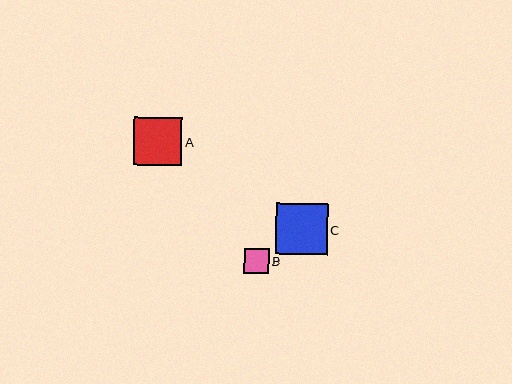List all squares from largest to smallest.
From largest to smallest: C, A, B.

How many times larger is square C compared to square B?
Square C is approximately 2.1 times the size of square B.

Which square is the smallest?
Square B is the smallest with a size of approximately 24 pixels.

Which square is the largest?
Square C is the largest with a size of approximately 52 pixels.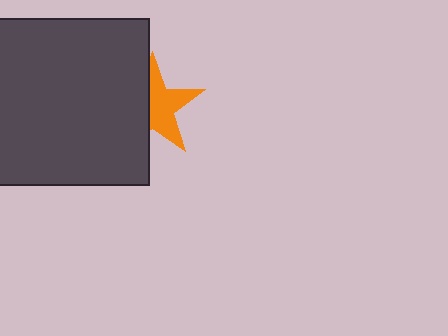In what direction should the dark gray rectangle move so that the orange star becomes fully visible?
The dark gray rectangle should move left. That is the shortest direction to clear the overlap and leave the orange star fully visible.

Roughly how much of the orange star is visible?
About half of it is visible (roughly 56%).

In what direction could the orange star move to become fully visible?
The orange star could move right. That would shift it out from behind the dark gray rectangle entirely.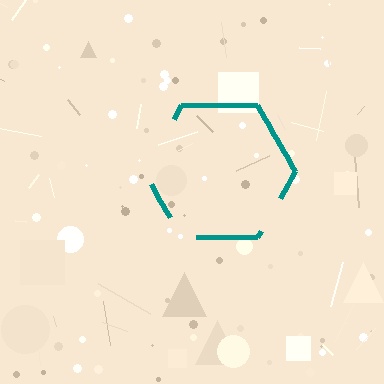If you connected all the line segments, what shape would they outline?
They would outline a hexagon.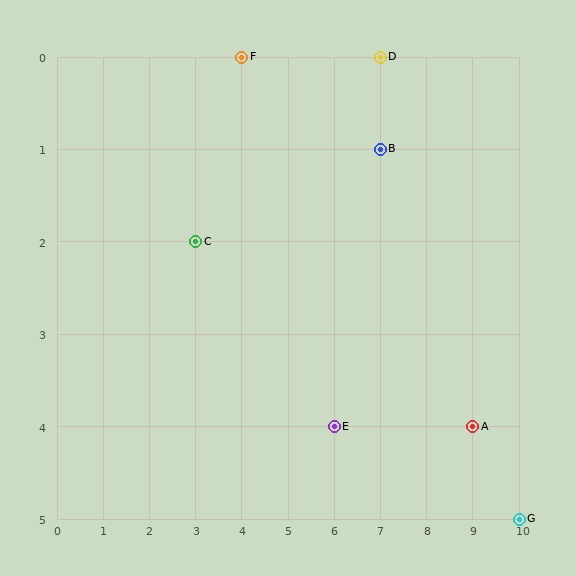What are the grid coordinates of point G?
Point G is at grid coordinates (10, 5).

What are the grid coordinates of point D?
Point D is at grid coordinates (7, 0).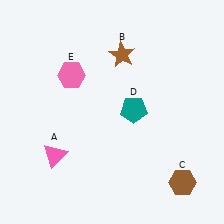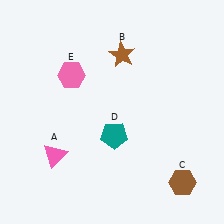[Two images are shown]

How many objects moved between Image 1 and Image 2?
1 object moved between the two images.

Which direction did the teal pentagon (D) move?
The teal pentagon (D) moved down.